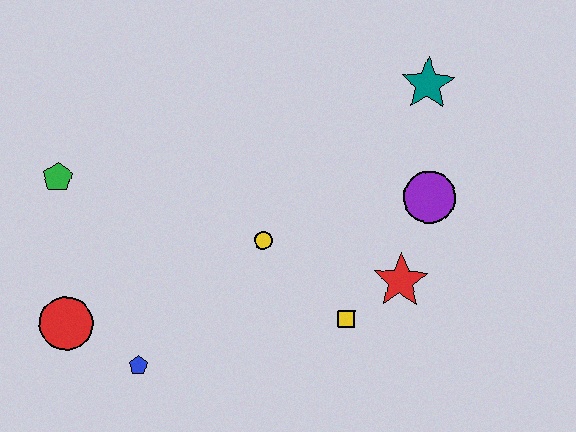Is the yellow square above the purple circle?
No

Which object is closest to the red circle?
The blue pentagon is closest to the red circle.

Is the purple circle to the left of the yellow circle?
No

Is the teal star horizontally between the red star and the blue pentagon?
No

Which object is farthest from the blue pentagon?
The teal star is farthest from the blue pentagon.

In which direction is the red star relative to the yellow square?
The red star is to the right of the yellow square.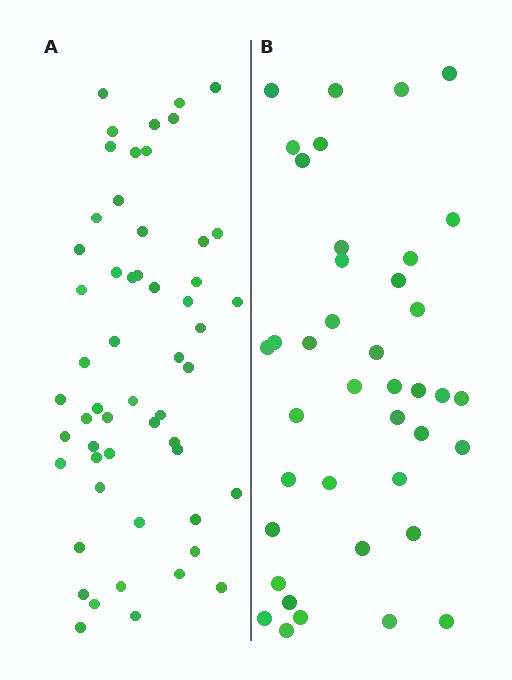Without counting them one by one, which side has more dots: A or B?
Region A (the left region) has more dots.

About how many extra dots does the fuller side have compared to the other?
Region A has approximately 15 more dots than region B.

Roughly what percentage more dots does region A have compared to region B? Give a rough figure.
About 40% more.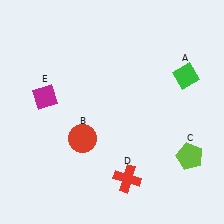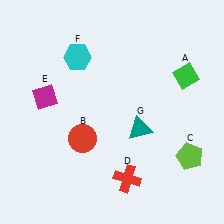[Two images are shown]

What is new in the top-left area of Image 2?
A cyan hexagon (F) was added in the top-left area of Image 2.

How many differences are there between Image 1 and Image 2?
There are 2 differences between the two images.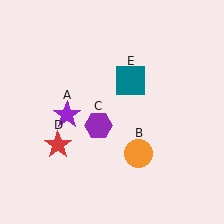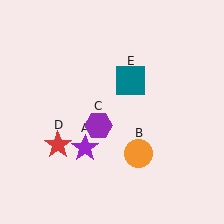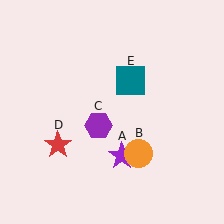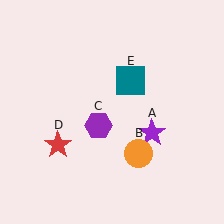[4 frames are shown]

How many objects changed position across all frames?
1 object changed position: purple star (object A).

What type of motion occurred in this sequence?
The purple star (object A) rotated counterclockwise around the center of the scene.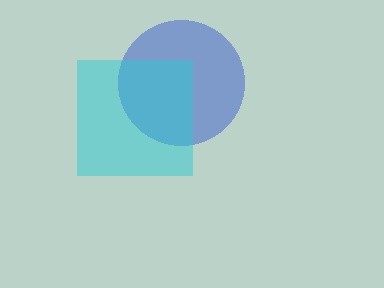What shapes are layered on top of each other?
The layered shapes are: a blue circle, a cyan square.